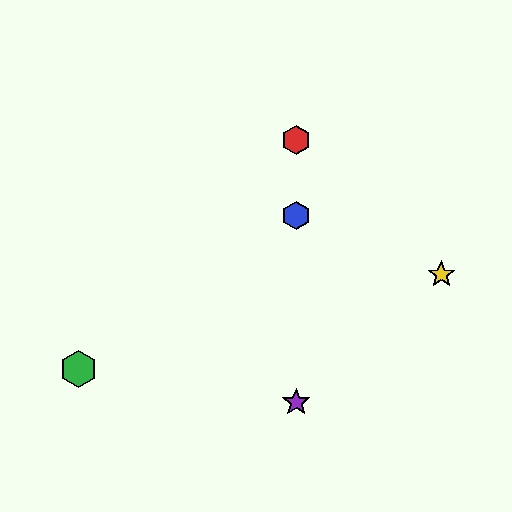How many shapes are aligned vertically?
3 shapes (the red hexagon, the blue hexagon, the purple star) are aligned vertically.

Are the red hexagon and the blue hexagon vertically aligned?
Yes, both are at x≈296.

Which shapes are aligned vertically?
The red hexagon, the blue hexagon, the purple star are aligned vertically.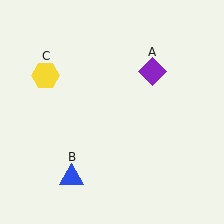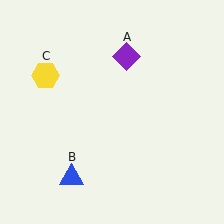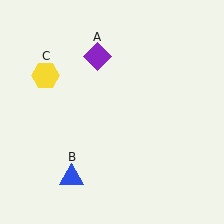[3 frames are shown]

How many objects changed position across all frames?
1 object changed position: purple diamond (object A).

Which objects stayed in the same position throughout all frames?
Blue triangle (object B) and yellow hexagon (object C) remained stationary.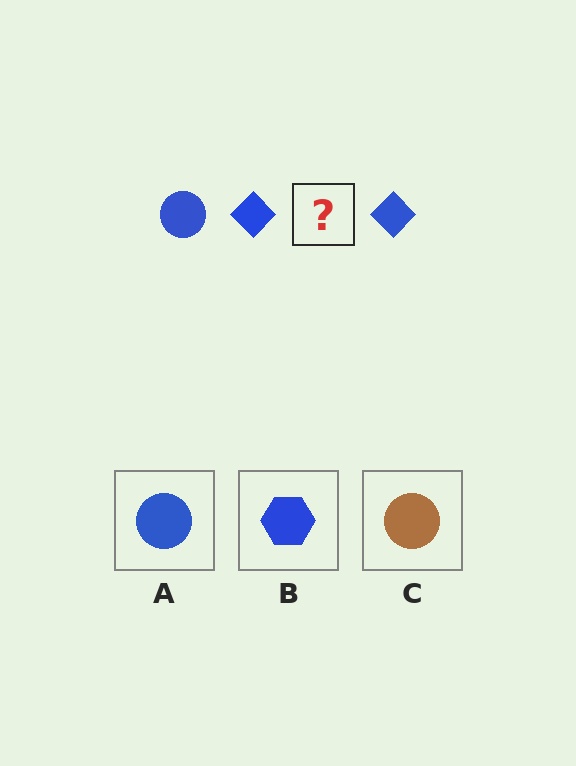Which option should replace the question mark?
Option A.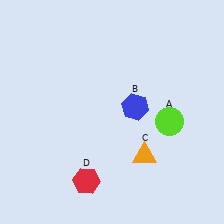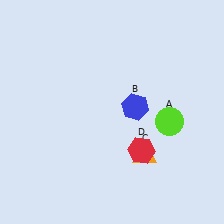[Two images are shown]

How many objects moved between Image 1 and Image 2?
1 object moved between the two images.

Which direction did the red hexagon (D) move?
The red hexagon (D) moved right.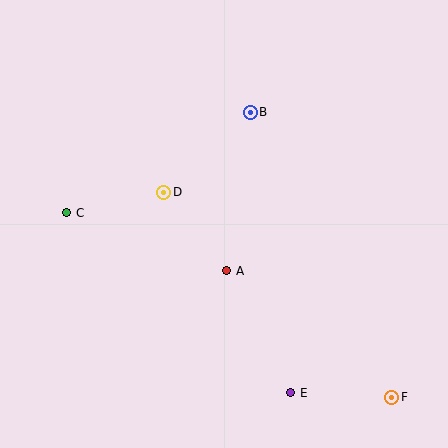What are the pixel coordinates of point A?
Point A is at (227, 271).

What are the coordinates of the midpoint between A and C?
The midpoint between A and C is at (147, 242).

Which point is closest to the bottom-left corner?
Point C is closest to the bottom-left corner.